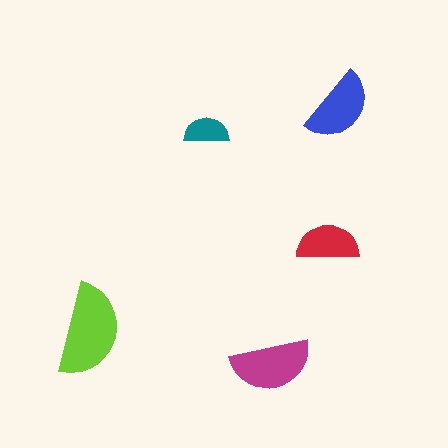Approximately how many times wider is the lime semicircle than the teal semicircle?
About 2 times wider.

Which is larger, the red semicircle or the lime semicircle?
The lime one.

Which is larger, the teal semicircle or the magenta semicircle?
The magenta one.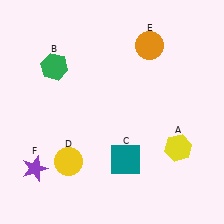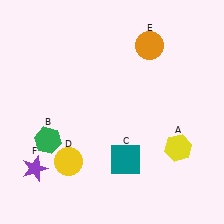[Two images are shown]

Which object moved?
The green hexagon (B) moved down.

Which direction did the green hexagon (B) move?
The green hexagon (B) moved down.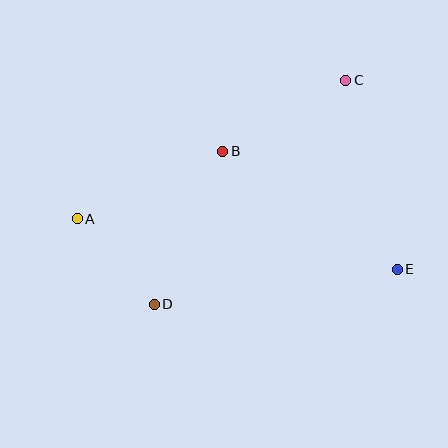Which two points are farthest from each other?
Points A and E are farthest from each other.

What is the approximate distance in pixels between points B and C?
The distance between B and C is approximately 142 pixels.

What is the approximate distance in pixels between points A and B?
The distance between A and B is approximately 160 pixels.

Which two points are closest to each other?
Points A and D are closest to each other.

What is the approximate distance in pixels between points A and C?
The distance between A and C is approximately 302 pixels.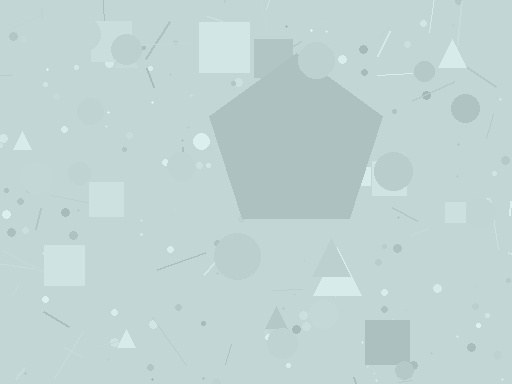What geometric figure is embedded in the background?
A pentagon is embedded in the background.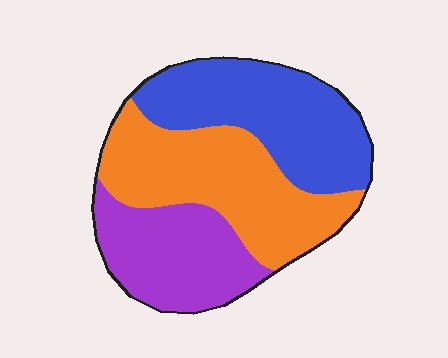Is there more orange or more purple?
Orange.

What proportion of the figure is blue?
Blue covers around 35% of the figure.